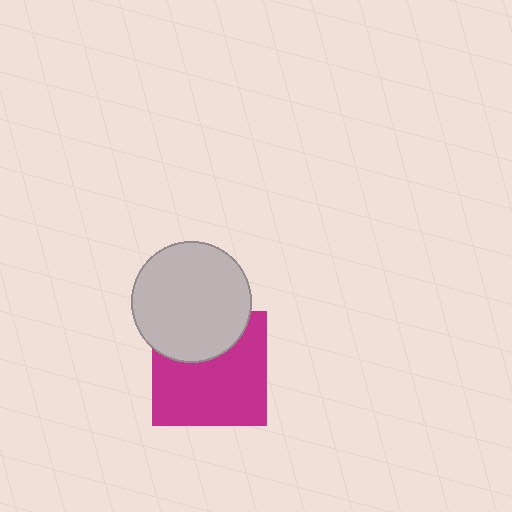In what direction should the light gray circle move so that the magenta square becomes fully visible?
The light gray circle should move up. That is the shortest direction to clear the overlap and leave the magenta square fully visible.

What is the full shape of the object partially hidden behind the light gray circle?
The partially hidden object is a magenta square.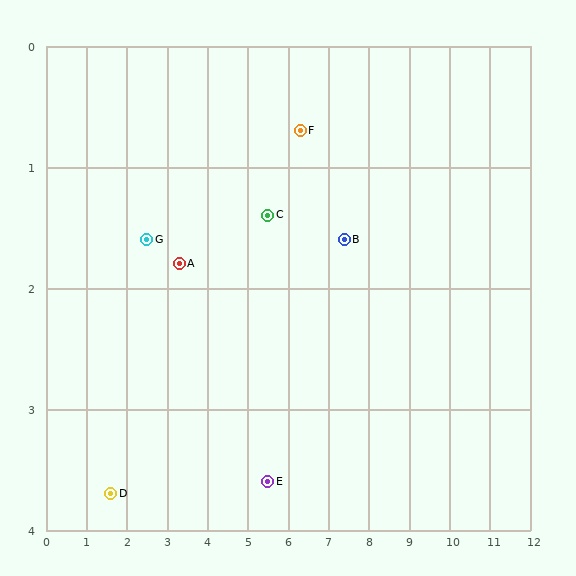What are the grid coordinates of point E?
Point E is at approximately (5.5, 3.6).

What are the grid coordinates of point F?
Point F is at approximately (6.3, 0.7).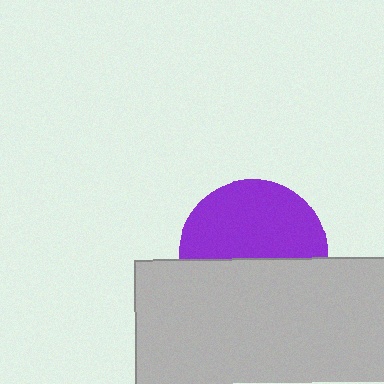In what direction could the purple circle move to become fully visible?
The purple circle could move up. That would shift it out from behind the light gray rectangle entirely.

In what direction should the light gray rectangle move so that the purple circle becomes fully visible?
The light gray rectangle should move down. That is the shortest direction to clear the overlap and leave the purple circle fully visible.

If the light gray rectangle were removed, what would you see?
You would see the complete purple circle.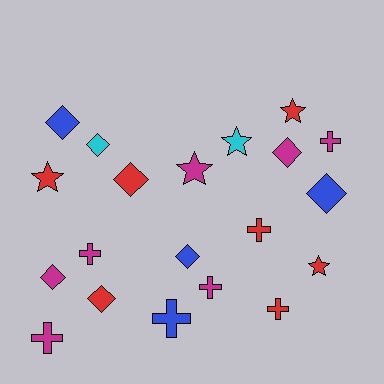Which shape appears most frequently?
Diamond, with 8 objects.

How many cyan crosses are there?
There are no cyan crosses.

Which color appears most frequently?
Magenta, with 7 objects.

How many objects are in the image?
There are 20 objects.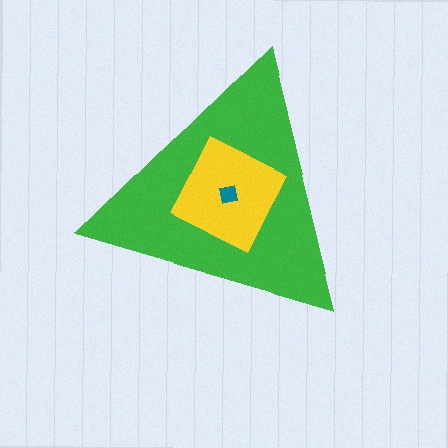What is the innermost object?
The teal square.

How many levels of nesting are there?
3.